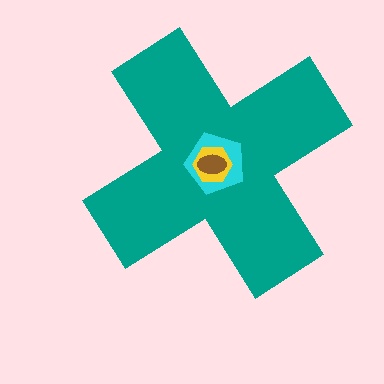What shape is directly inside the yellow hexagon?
The brown ellipse.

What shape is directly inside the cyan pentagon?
The yellow hexagon.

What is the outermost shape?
The teal cross.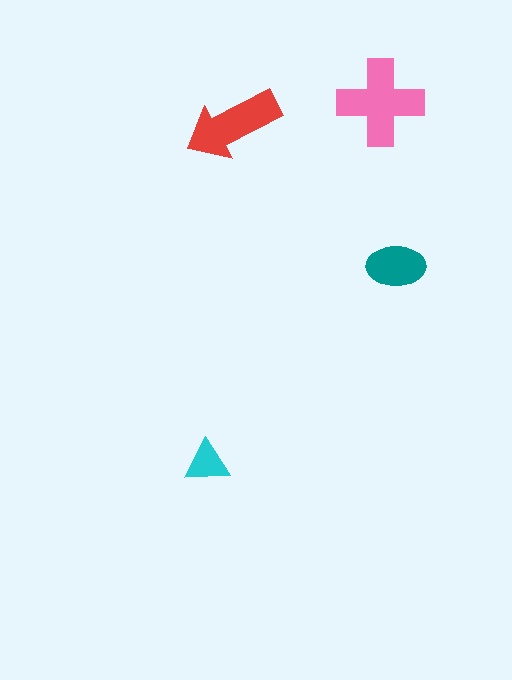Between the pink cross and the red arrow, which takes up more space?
The pink cross.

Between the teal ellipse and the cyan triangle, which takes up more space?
The teal ellipse.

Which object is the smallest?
The cyan triangle.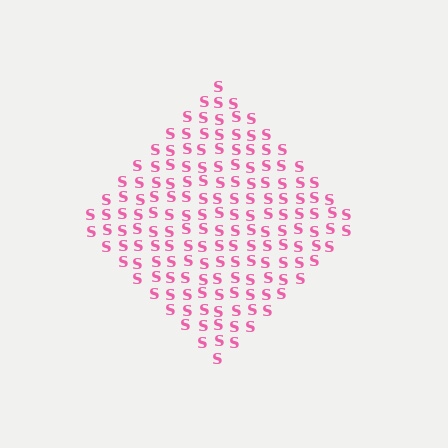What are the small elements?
The small elements are letter S's.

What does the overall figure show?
The overall figure shows a diamond.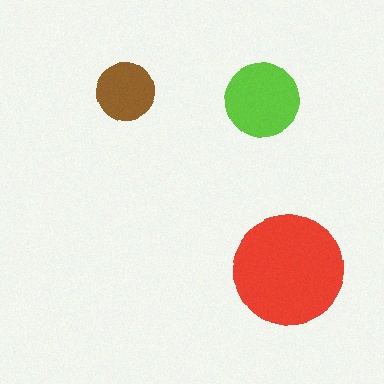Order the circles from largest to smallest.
the red one, the lime one, the brown one.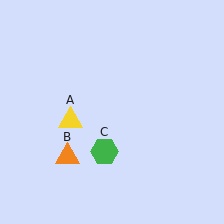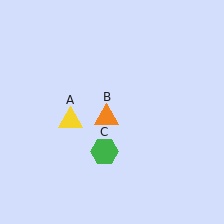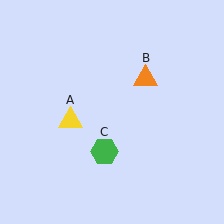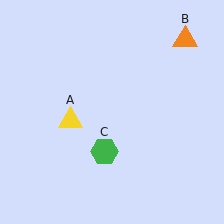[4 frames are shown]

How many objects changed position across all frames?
1 object changed position: orange triangle (object B).